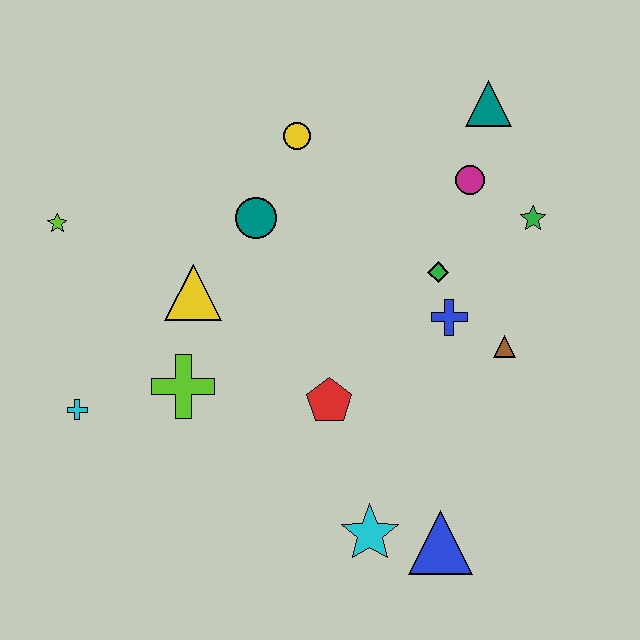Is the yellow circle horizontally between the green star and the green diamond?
No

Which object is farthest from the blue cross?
The lime star is farthest from the blue cross.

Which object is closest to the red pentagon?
The cyan star is closest to the red pentagon.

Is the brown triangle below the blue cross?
Yes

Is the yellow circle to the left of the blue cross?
Yes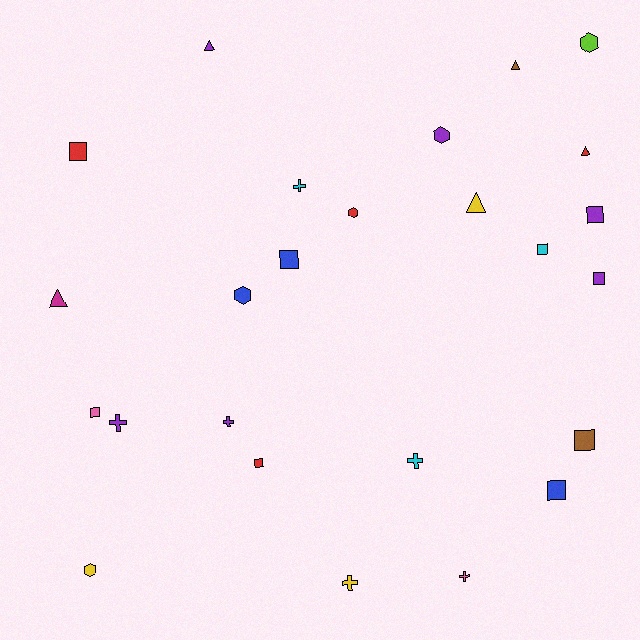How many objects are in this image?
There are 25 objects.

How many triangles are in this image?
There are 5 triangles.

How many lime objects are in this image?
There is 1 lime object.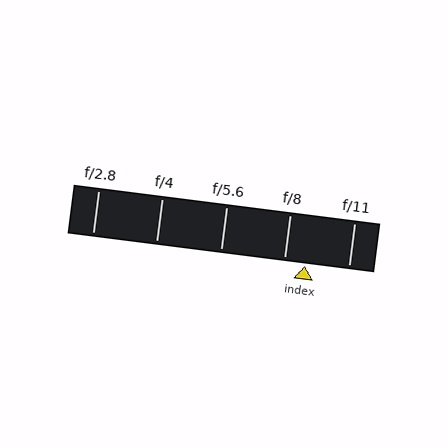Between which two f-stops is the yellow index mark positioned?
The index mark is between f/8 and f/11.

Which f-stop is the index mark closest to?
The index mark is closest to f/8.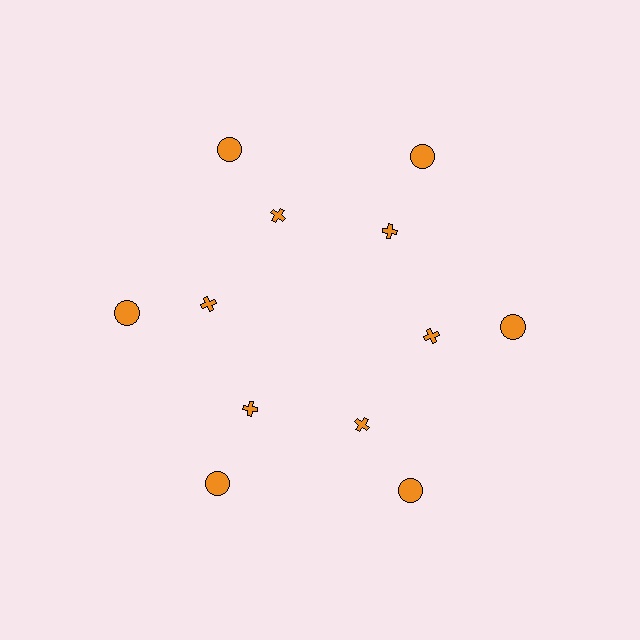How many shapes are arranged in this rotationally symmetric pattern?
There are 12 shapes, arranged in 6 groups of 2.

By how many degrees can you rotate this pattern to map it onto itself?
The pattern maps onto itself every 60 degrees of rotation.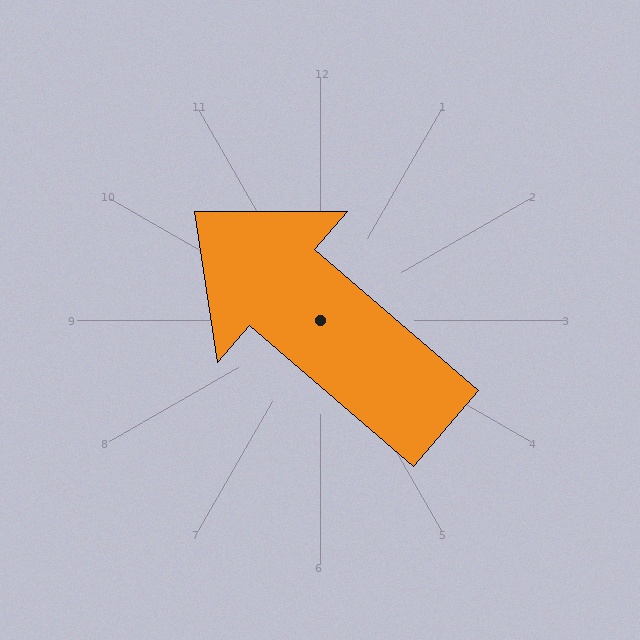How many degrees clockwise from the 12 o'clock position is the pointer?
Approximately 311 degrees.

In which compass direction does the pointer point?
Northwest.